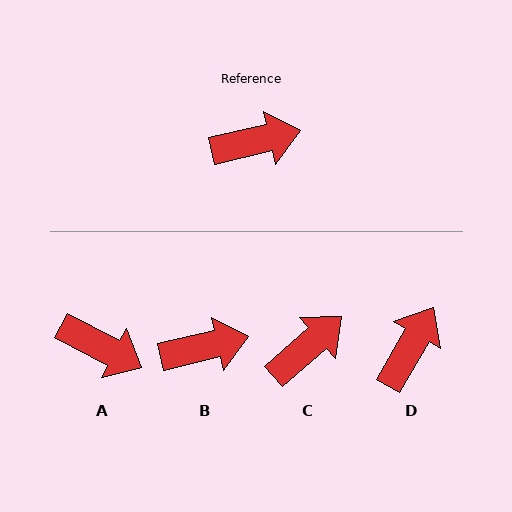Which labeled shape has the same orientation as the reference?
B.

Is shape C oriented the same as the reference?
No, it is off by about 28 degrees.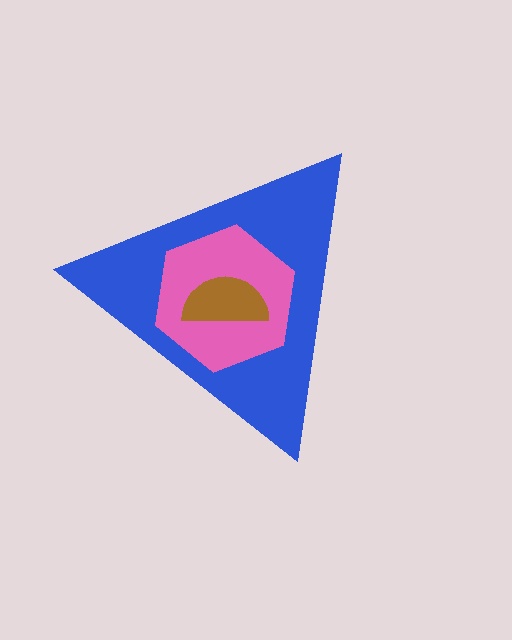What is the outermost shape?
The blue triangle.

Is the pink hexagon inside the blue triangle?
Yes.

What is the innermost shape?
The brown semicircle.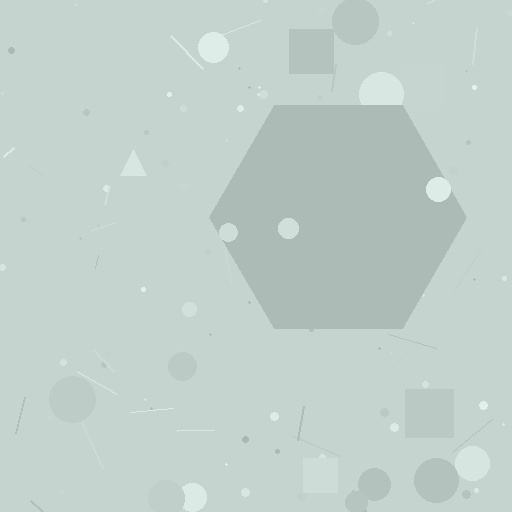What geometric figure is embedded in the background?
A hexagon is embedded in the background.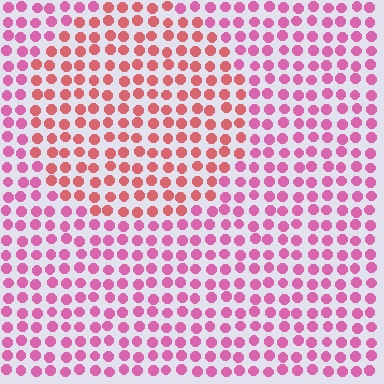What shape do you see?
I see a circle.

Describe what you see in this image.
The image is filled with small pink elements in a uniform arrangement. A circle-shaped region is visible where the elements are tinted to a slightly different hue, forming a subtle color boundary.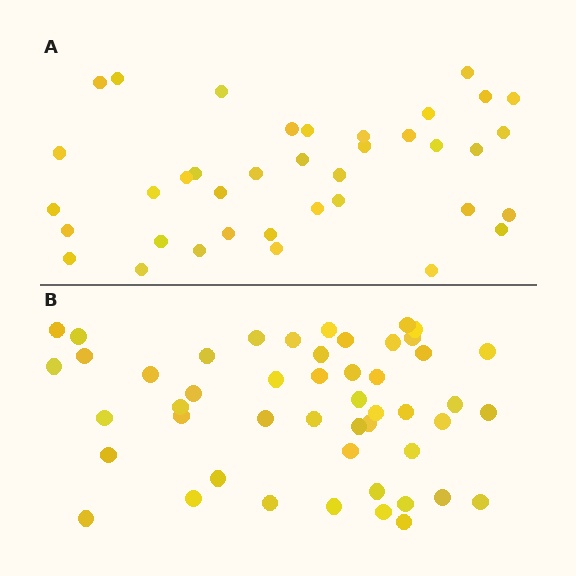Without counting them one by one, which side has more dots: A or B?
Region B (the bottom region) has more dots.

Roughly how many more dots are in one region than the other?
Region B has roughly 12 or so more dots than region A.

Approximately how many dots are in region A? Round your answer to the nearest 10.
About 40 dots. (The exact count is 38, which rounds to 40.)